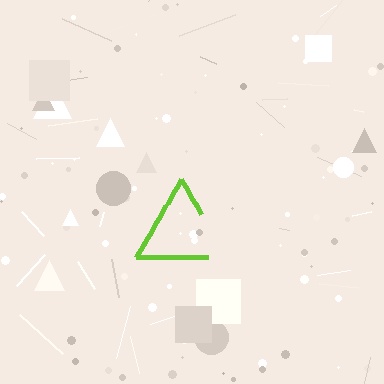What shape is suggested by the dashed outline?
The dashed outline suggests a triangle.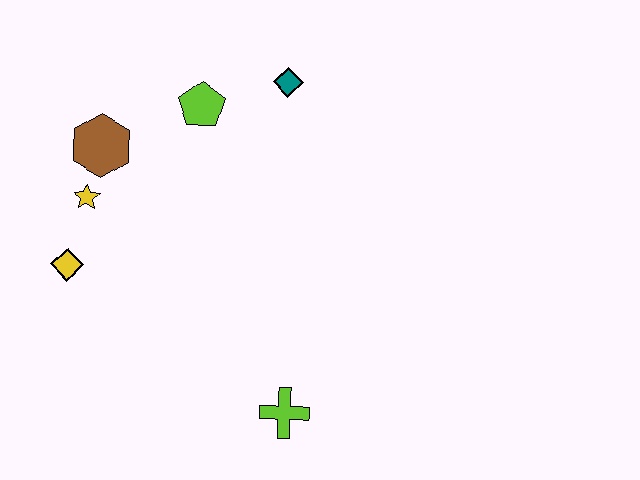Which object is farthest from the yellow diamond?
The teal diamond is farthest from the yellow diamond.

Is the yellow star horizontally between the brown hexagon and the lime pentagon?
No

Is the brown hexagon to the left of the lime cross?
Yes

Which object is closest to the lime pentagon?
The teal diamond is closest to the lime pentagon.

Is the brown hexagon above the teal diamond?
No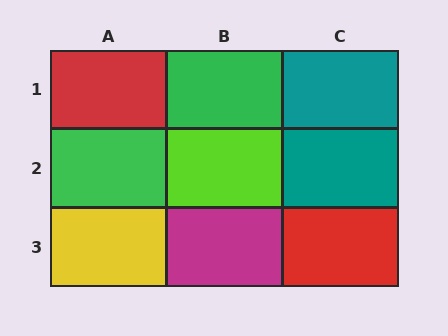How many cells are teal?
2 cells are teal.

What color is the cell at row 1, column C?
Teal.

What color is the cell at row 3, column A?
Yellow.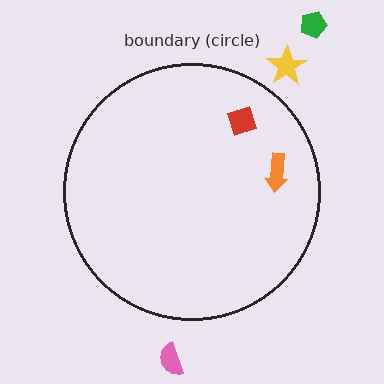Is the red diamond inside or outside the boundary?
Inside.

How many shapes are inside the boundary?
2 inside, 3 outside.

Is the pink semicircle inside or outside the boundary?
Outside.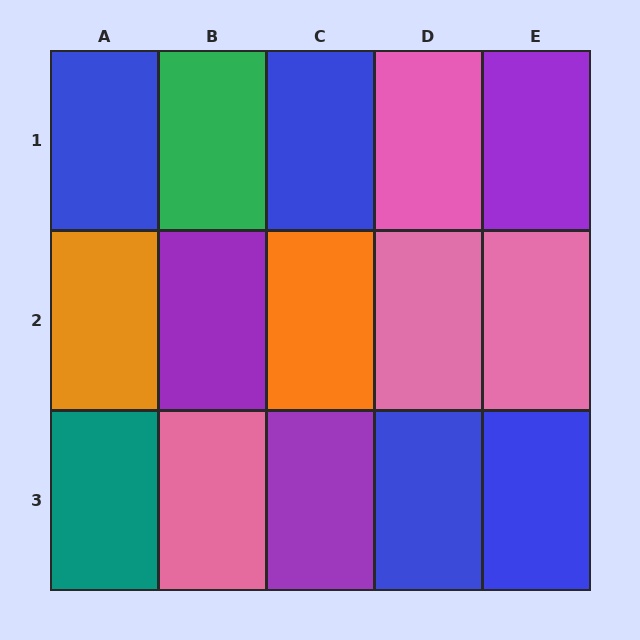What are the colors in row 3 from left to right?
Teal, pink, purple, blue, blue.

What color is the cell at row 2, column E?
Pink.